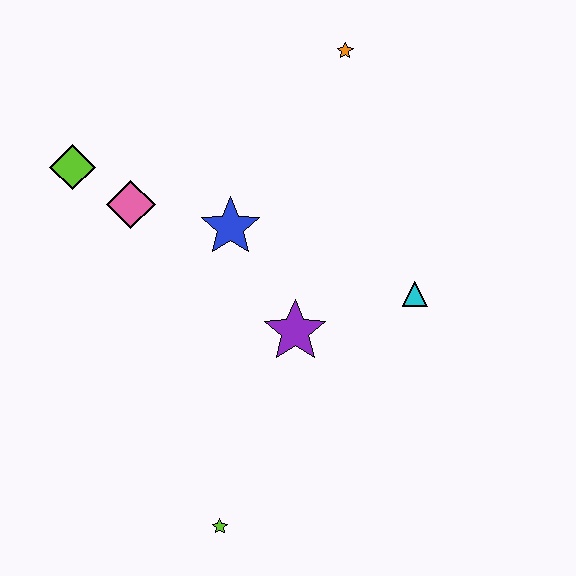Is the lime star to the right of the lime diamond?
Yes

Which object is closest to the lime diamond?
The pink diamond is closest to the lime diamond.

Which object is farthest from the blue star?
The lime star is farthest from the blue star.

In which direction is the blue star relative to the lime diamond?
The blue star is to the right of the lime diamond.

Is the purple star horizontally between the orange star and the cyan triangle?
No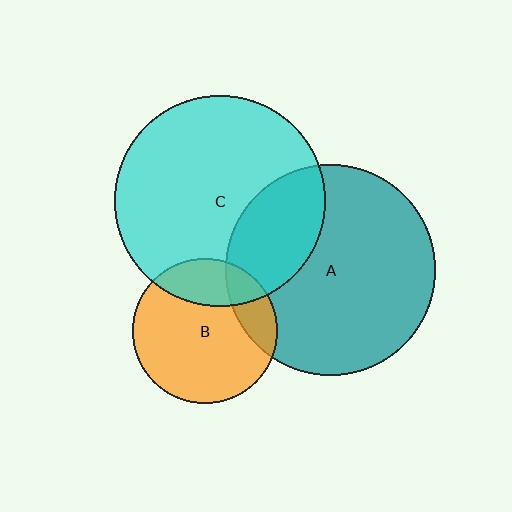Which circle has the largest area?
Circle C (cyan).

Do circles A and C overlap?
Yes.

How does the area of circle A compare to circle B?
Approximately 2.1 times.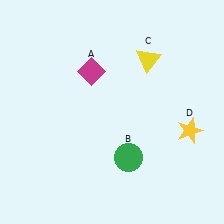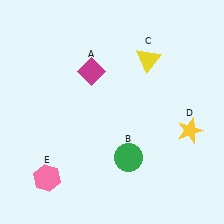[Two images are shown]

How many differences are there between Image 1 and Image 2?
There is 1 difference between the two images.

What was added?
A pink hexagon (E) was added in Image 2.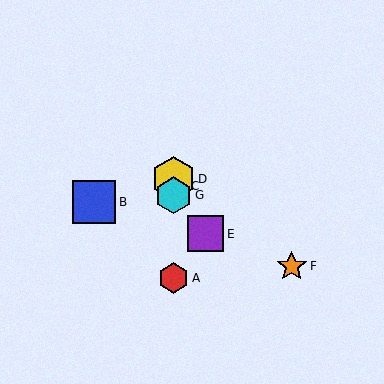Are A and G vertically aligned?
Yes, both are at x≈173.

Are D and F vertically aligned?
No, D is at x≈173 and F is at x≈292.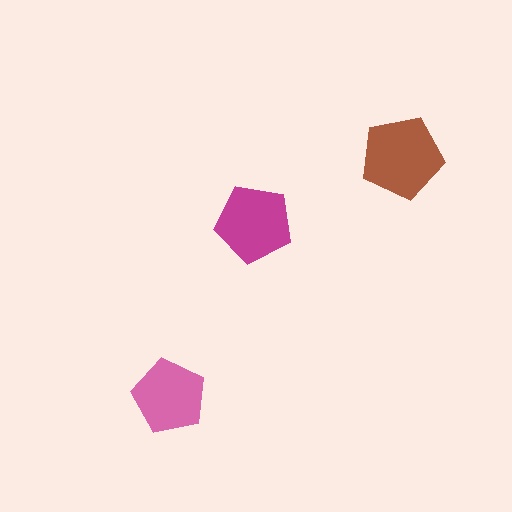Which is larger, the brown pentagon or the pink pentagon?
The brown one.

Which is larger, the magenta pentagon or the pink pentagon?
The magenta one.